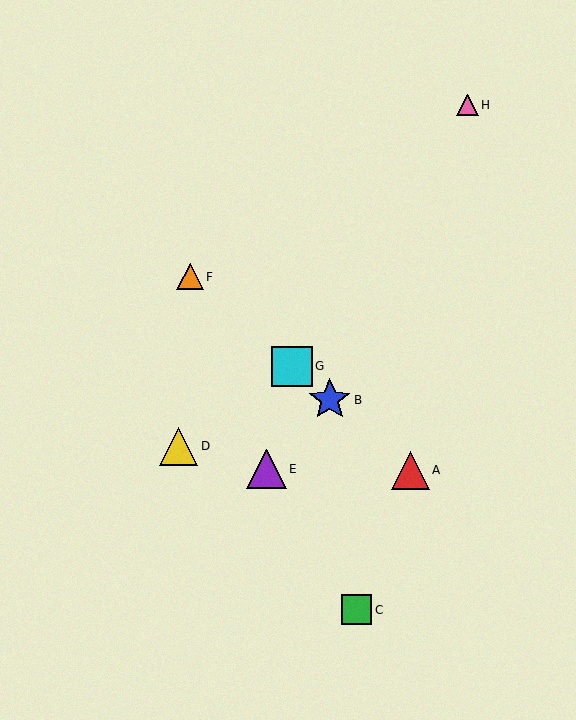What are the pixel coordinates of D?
Object D is at (179, 446).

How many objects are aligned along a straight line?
4 objects (A, B, F, G) are aligned along a straight line.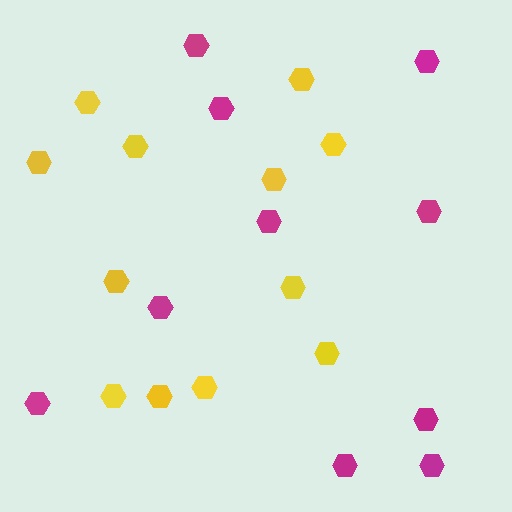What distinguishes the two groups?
There are 2 groups: one group of yellow hexagons (12) and one group of magenta hexagons (10).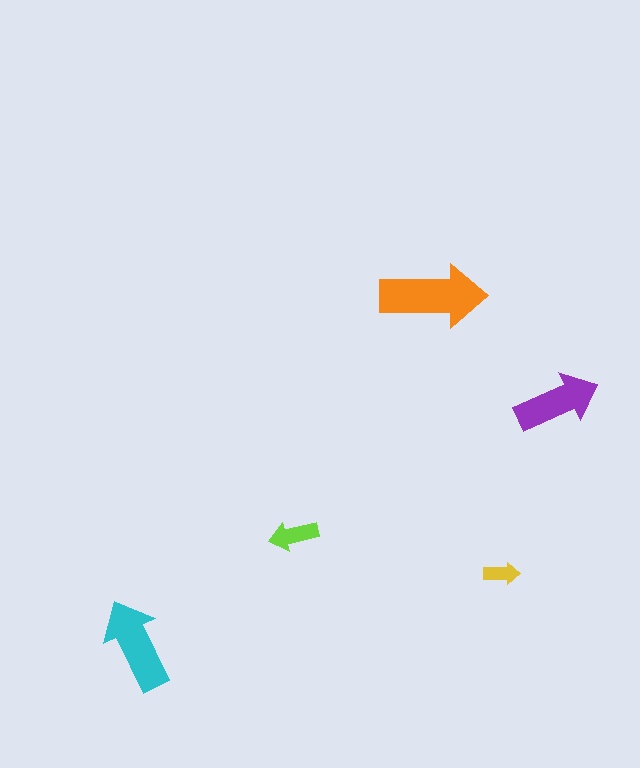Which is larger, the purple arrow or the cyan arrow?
The cyan one.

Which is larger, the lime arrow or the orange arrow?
The orange one.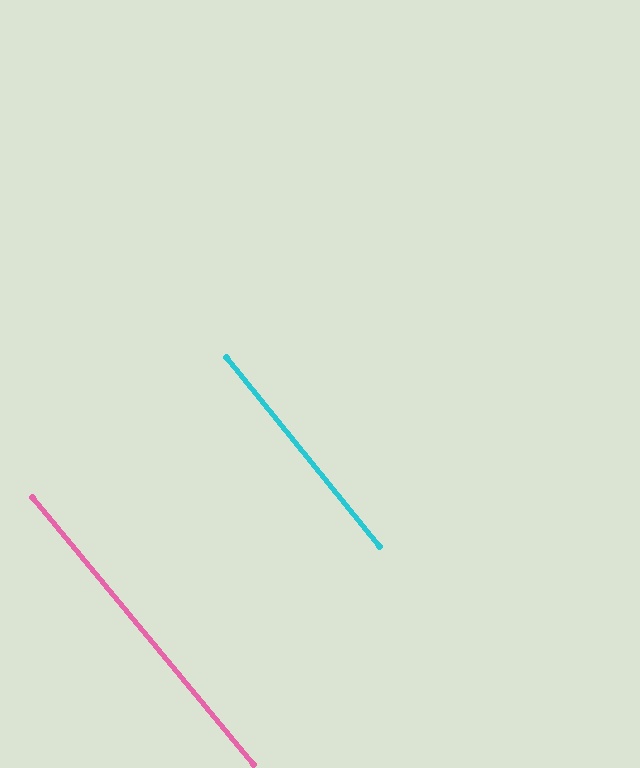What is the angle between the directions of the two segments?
Approximately 1 degree.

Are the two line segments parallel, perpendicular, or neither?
Parallel — their directions differ by only 0.6°.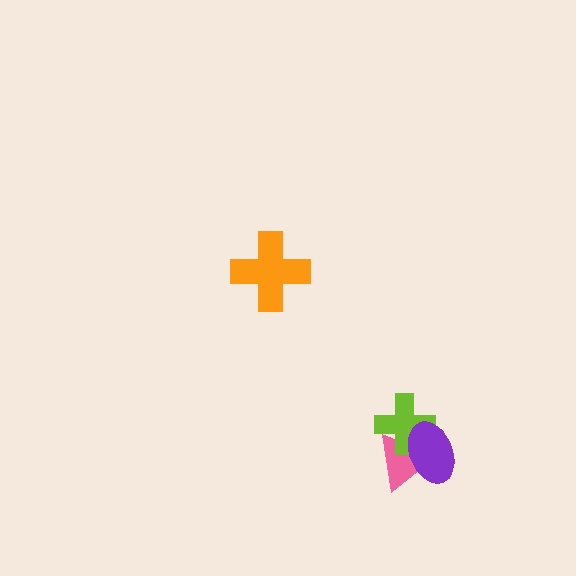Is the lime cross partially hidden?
Yes, it is partially covered by another shape.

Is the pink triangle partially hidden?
Yes, it is partially covered by another shape.